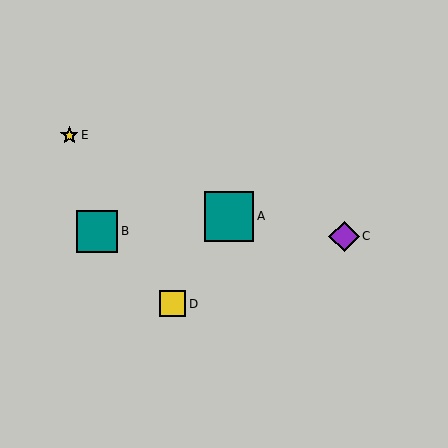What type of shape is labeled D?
Shape D is a yellow square.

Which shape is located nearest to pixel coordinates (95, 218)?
The teal square (labeled B) at (97, 231) is nearest to that location.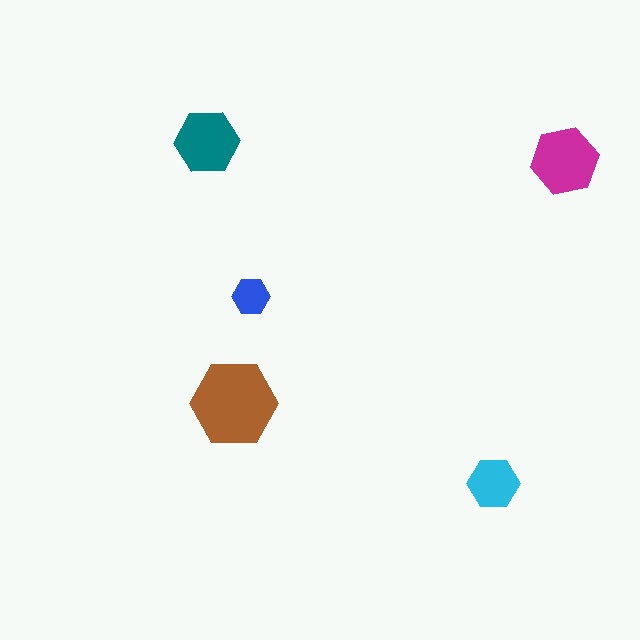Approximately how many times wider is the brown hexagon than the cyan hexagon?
About 1.5 times wider.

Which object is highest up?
The teal hexagon is topmost.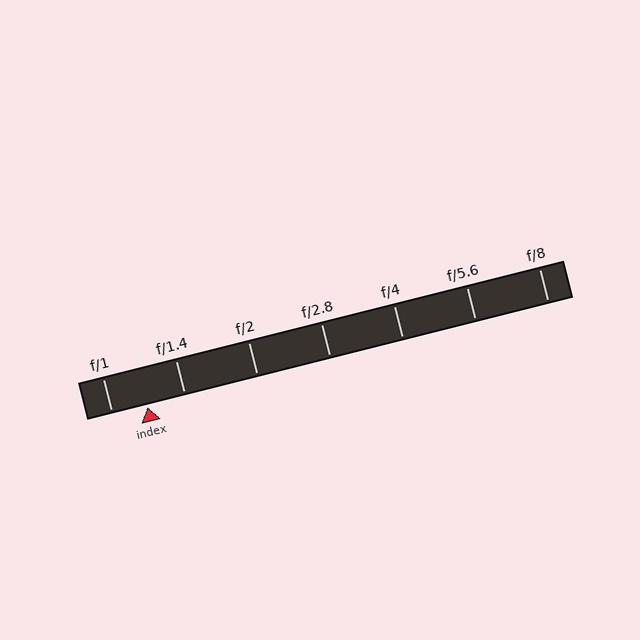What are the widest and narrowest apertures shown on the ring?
The widest aperture shown is f/1 and the narrowest is f/8.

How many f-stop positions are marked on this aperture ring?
There are 7 f-stop positions marked.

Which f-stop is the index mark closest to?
The index mark is closest to f/1.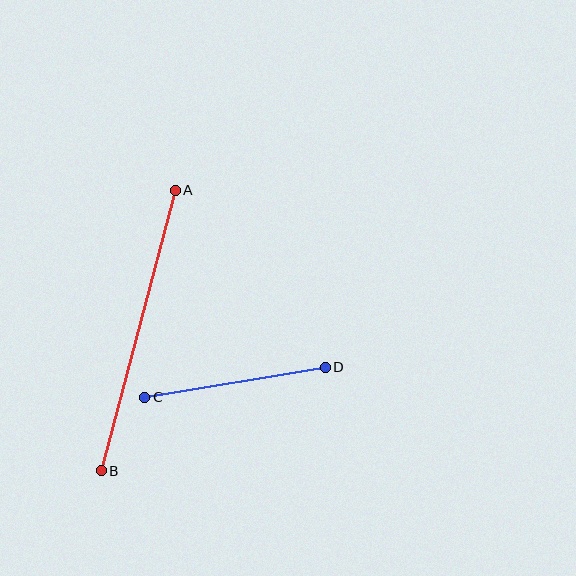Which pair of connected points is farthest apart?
Points A and B are farthest apart.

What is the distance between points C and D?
The distance is approximately 183 pixels.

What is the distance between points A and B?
The distance is approximately 290 pixels.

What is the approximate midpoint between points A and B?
The midpoint is at approximately (138, 331) pixels.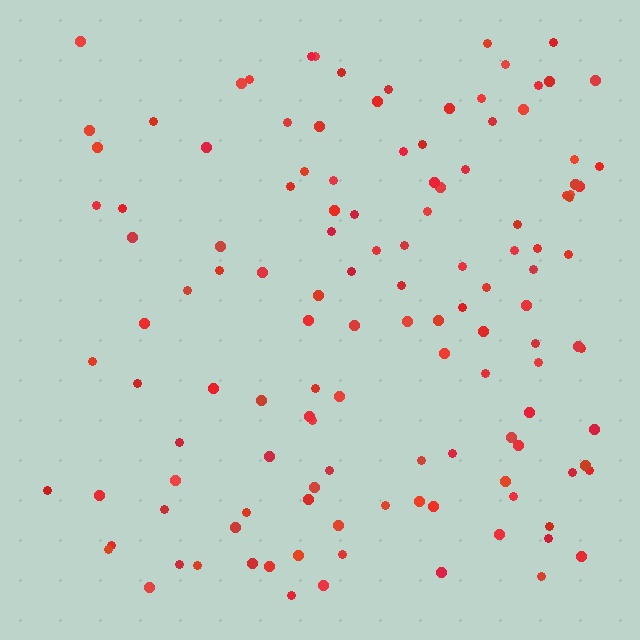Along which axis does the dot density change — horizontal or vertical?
Horizontal.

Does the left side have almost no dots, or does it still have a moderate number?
Still a moderate number, just noticeably fewer than the right.